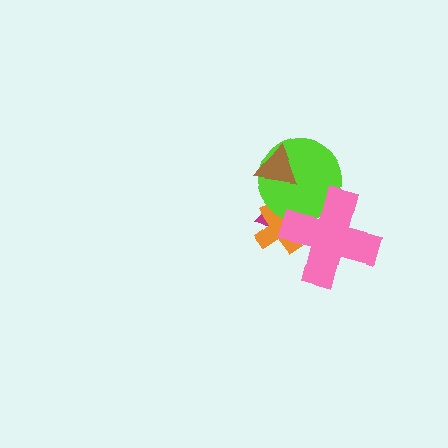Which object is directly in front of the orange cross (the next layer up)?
The lime circle is directly in front of the orange cross.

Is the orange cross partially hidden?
Yes, it is partially covered by another shape.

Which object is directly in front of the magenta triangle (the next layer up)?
The orange cross is directly in front of the magenta triangle.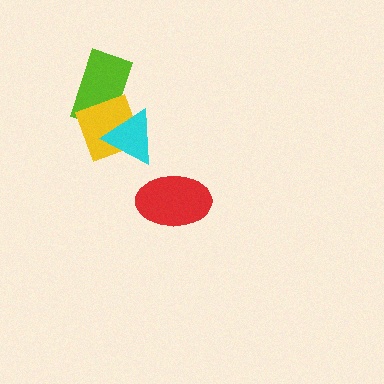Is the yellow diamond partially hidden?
Yes, it is partially covered by another shape.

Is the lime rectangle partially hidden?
Yes, it is partially covered by another shape.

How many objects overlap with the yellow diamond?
2 objects overlap with the yellow diamond.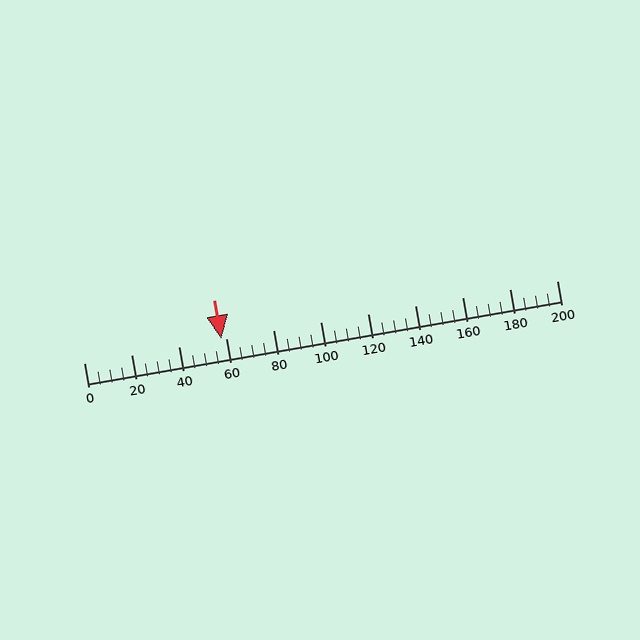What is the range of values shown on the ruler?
The ruler shows values from 0 to 200.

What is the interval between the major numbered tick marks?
The major tick marks are spaced 20 units apart.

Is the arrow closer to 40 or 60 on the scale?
The arrow is closer to 60.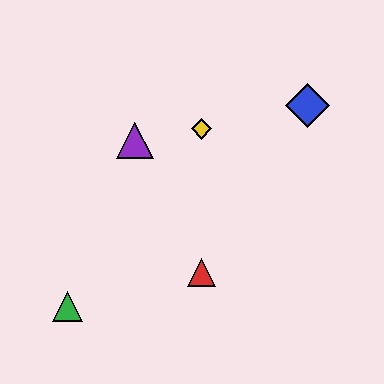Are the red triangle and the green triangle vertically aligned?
No, the red triangle is at x≈201 and the green triangle is at x≈68.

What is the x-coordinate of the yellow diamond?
The yellow diamond is at x≈201.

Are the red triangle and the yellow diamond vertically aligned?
Yes, both are at x≈201.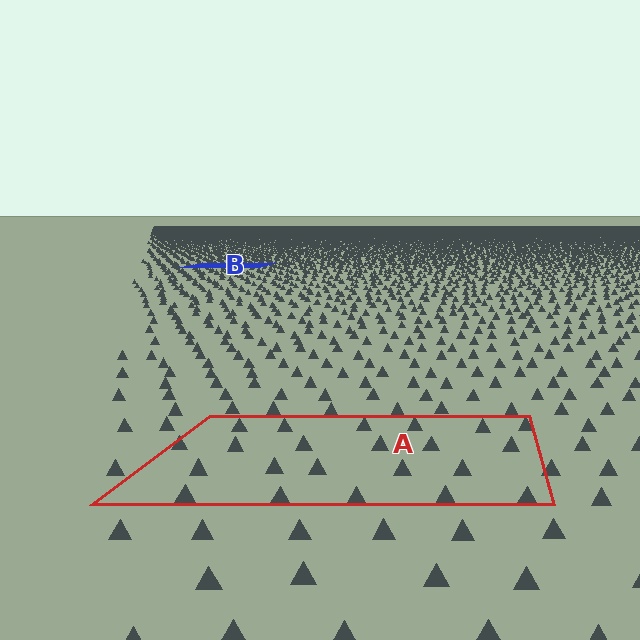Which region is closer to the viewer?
Region A is closer. The texture elements there are larger and more spread out.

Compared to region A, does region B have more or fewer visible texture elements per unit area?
Region B has more texture elements per unit area — they are packed more densely because it is farther away.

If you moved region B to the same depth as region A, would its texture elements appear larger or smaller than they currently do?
They would appear larger. At a closer depth, the same texture elements are projected at a bigger on-screen size.